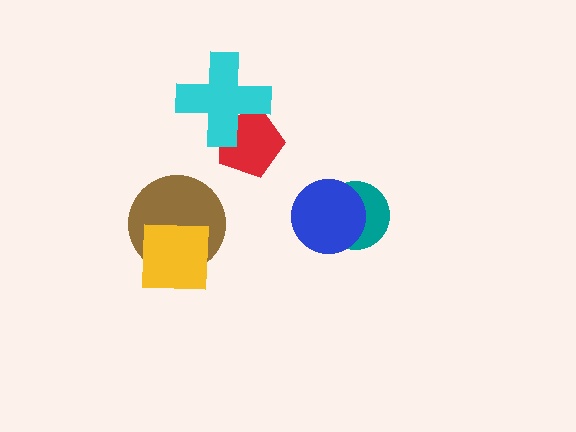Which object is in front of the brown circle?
The yellow square is in front of the brown circle.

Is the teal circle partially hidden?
Yes, it is partially covered by another shape.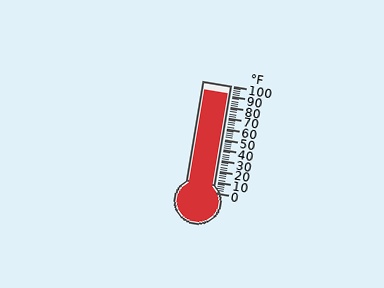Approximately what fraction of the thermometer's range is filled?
The thermometer is filled to approximately 90% of its range.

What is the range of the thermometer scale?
The thermometer scale ranges from 0°F to 100°F.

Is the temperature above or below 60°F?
The temperature is above 60°F.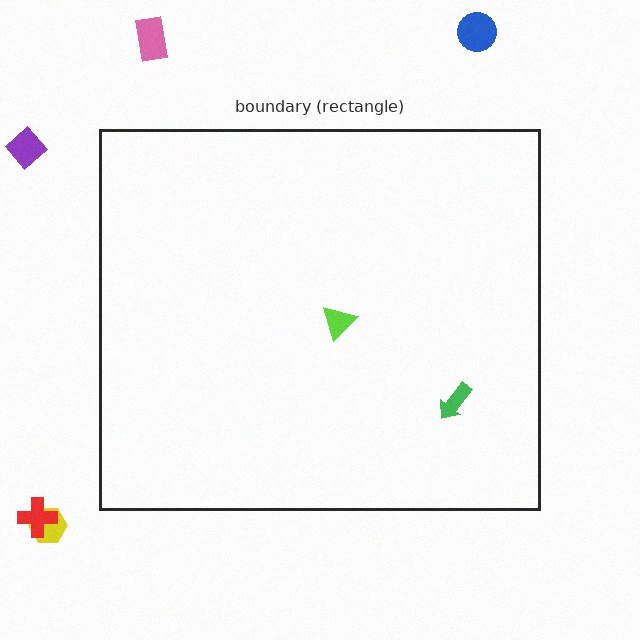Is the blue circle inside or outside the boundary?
Outside.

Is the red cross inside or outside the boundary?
Outside.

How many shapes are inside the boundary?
2 inside, 5 outside.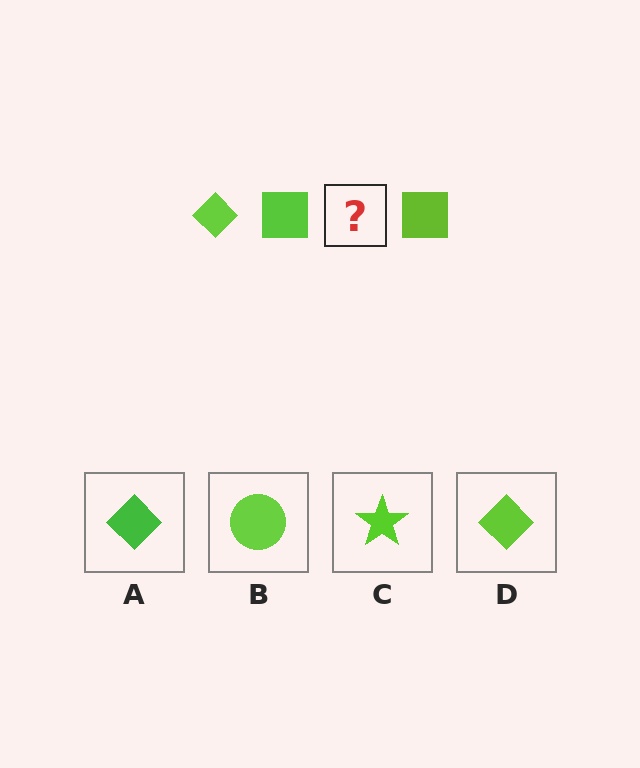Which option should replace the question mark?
Option D.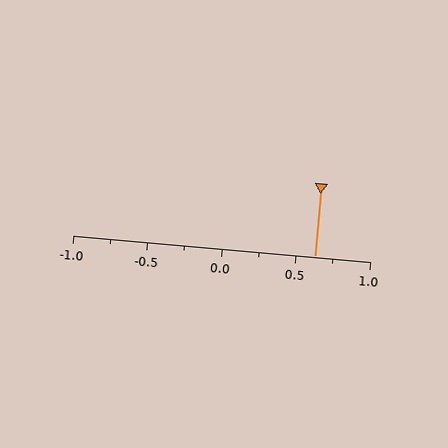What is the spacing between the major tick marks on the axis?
The major ticks are spaced 0.5 apart.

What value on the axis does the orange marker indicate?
The marker indicates approximately 0.62.